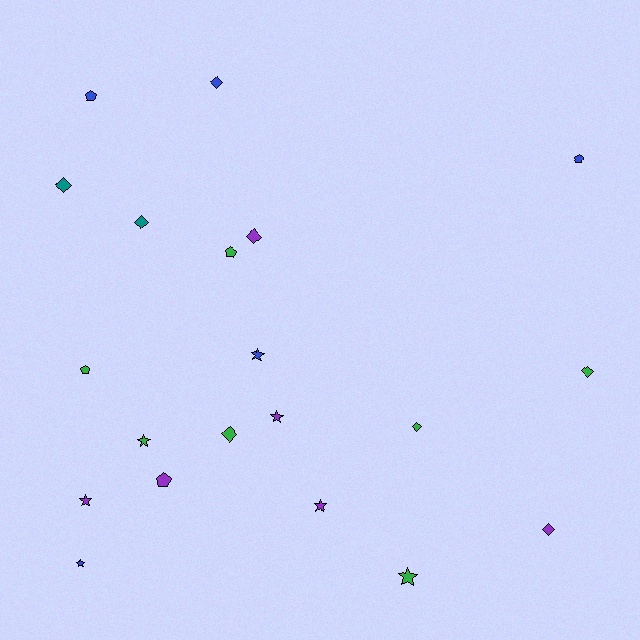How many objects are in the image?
There are 20 objects.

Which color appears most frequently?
Green, with 7 objects.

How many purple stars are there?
There are 3 purple stars.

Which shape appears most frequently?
Diamond, with 8 objects.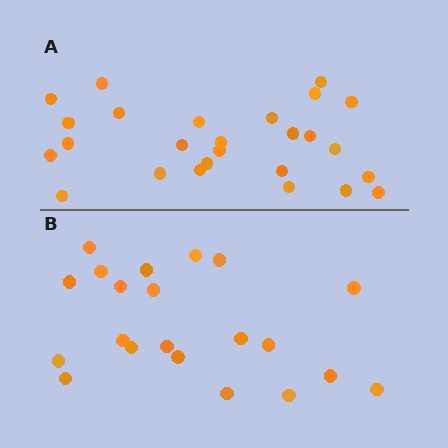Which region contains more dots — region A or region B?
Region A (the top region) has more dots.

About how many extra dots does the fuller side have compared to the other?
Region A has about 5 more dots than region B.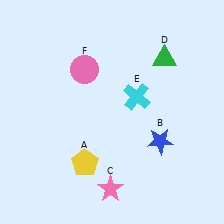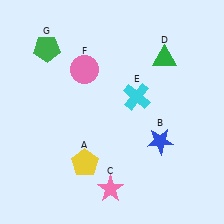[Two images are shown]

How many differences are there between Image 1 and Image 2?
There is 1 difference between the two images.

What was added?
A green pentagon (G) was added in Image 2.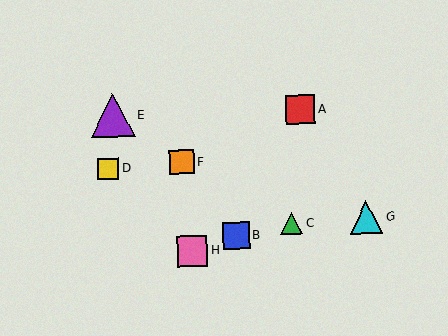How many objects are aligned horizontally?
2 objects (A, E) are aligned horizontally.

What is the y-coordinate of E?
Object E is at y≈115.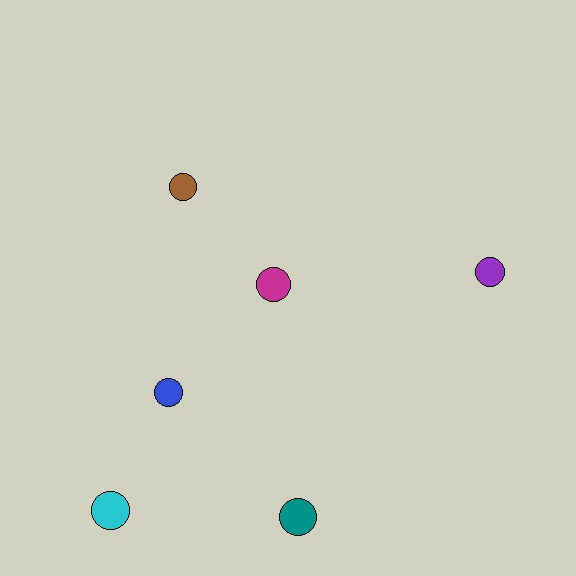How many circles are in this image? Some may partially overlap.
There are 6 circles.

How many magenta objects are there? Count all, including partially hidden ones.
There is 1 magenta object.